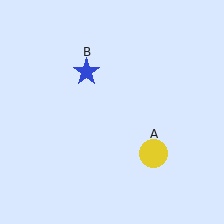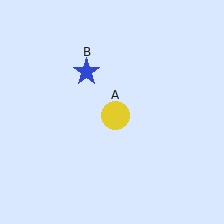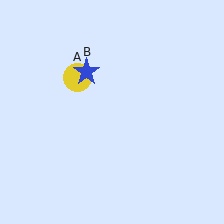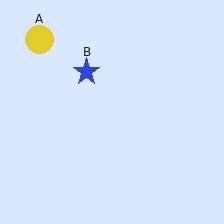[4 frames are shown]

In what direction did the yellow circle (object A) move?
The yellow circle (object A) moved up and to the left.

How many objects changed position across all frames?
1 object changed position: yellow circle (object A).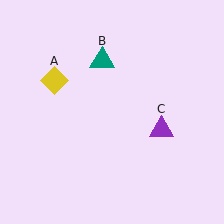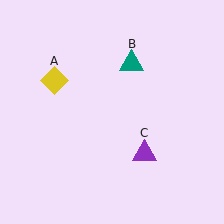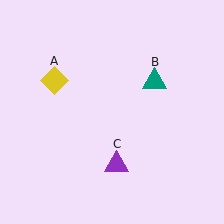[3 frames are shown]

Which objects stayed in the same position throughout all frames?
Yellow diamond (object A) remained stationary.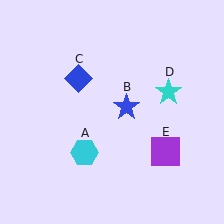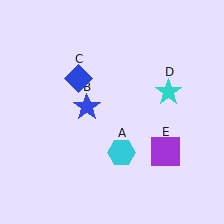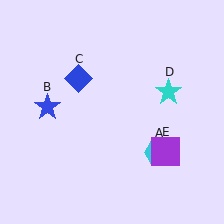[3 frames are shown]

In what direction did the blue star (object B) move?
The blue star (object B) moved left.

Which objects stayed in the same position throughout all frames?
Blue diamond (object C) and cyan star (object D) and purple square (object E) remained stationary.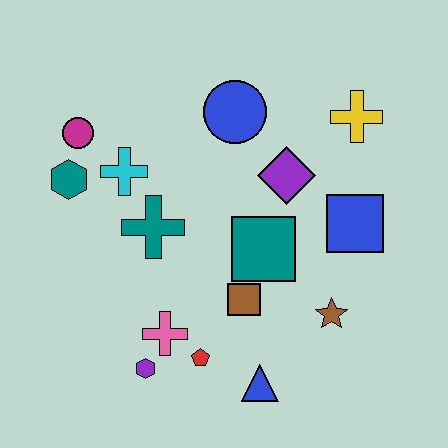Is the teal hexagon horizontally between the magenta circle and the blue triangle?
No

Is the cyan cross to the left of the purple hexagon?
Yes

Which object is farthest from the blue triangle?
The magenta circle is farthest from the blue triangle.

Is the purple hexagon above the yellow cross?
No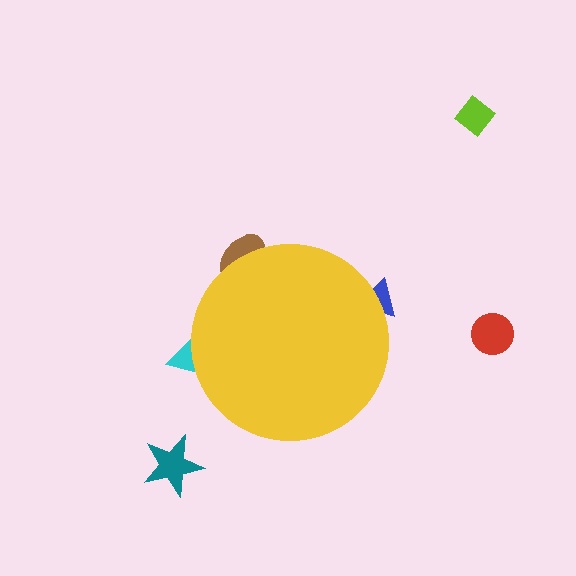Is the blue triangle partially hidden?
Yes, the blue triangle is partially hidden behind the yellow circle.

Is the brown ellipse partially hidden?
Yes, the brown ellipse is partially hidden behind the yellow circle.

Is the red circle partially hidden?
No, the red circle is fully visible.